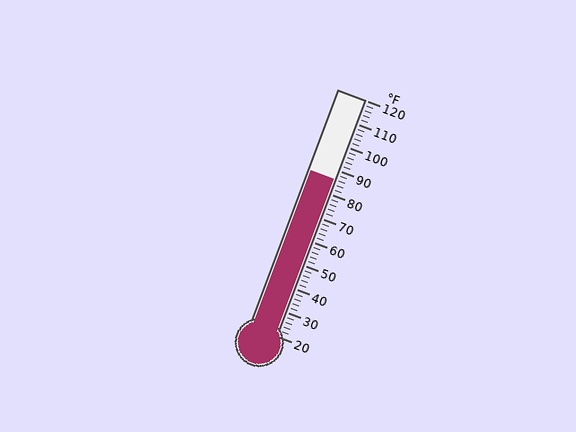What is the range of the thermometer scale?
The thermometer scale ranges from 20°F to 120°F.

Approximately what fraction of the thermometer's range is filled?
The thermometer is filled to approximately 65% of its range.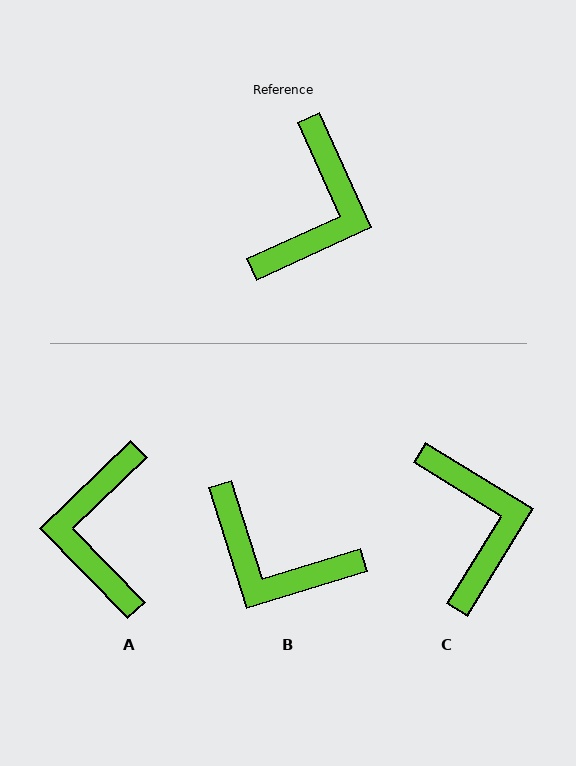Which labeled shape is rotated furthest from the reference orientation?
A, about 160 degrees away.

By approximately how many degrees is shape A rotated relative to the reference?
Approximately 160 degrees clockwise.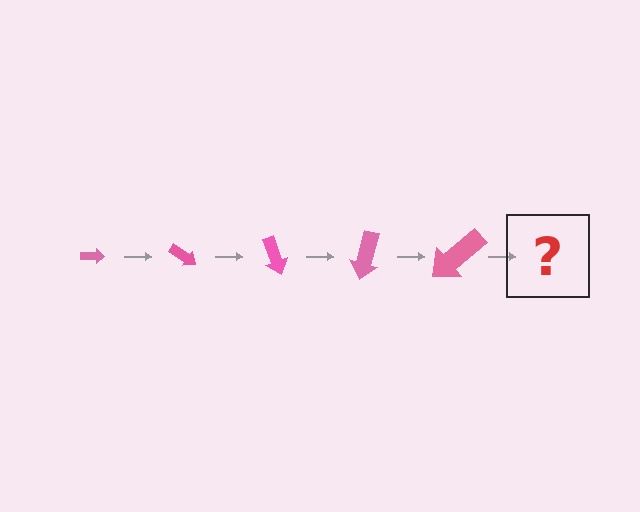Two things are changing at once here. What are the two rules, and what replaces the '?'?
The two rules are that the arrow grows larger each step and it rotates 35 degrees each step. The '?' should be an arrow, larger than the previous one and rotated 175 degrees from the start.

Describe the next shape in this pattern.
It should be an arrow, larger than the previous one and rotated 175 degrees from the start.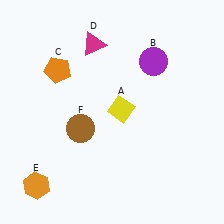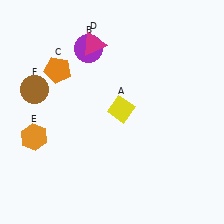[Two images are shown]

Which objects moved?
The objects that moved are: the purple circle (B), the orange hexagon (E), the brown circle (F).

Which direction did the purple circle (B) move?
The purple circle (B) moved left.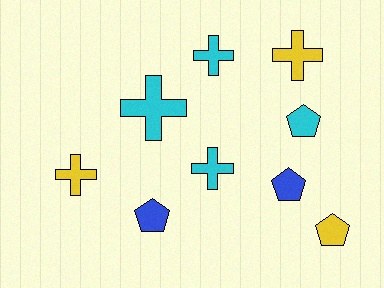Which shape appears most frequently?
Cross, with 5 objects.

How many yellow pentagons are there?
There is 1 yellow pentagon.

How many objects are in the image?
There are 9 objects.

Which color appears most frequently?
Cyan, with 4 objects.